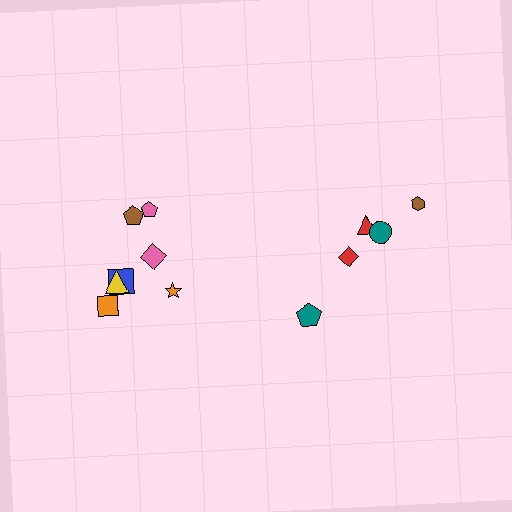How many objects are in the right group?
There are 5 objects.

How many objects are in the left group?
There are 7 objects.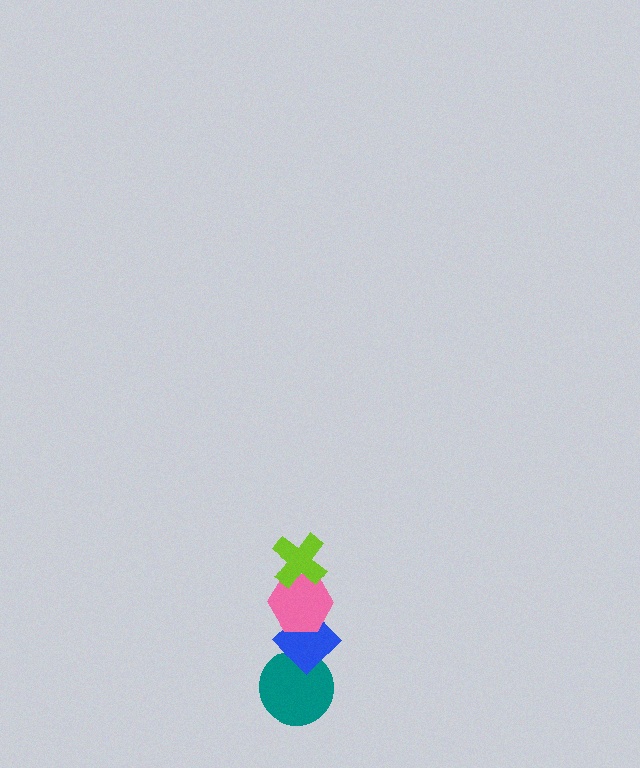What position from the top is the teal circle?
The teal circle is 4th from the top.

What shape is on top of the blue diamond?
The pink hexagon is on top of the blue diamond.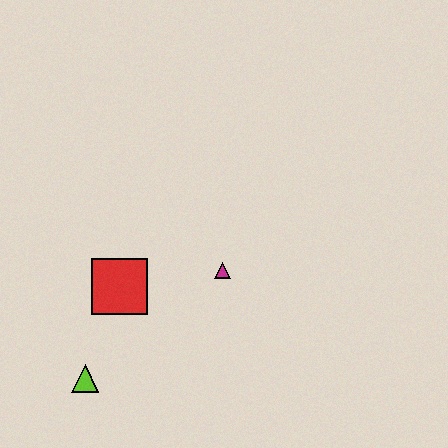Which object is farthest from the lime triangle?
The magenta triangle is farthest from the lime triangle.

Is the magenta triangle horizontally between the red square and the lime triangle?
No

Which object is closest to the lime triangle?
The red square is closest to the lime triangle.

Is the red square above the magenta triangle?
No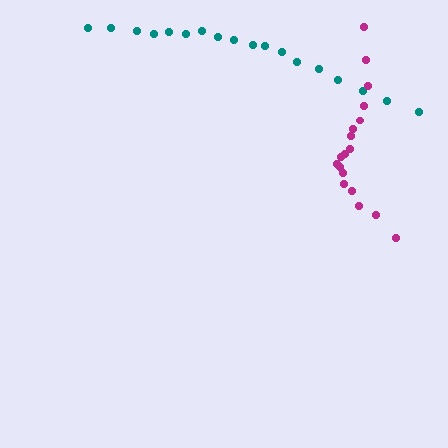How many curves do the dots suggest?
There are 2 distinct paths.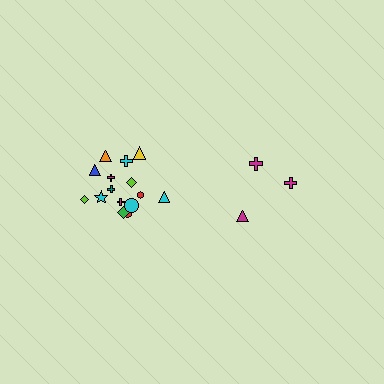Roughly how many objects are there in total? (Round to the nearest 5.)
Roughly 20 objects in total.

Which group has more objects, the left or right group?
The left group.